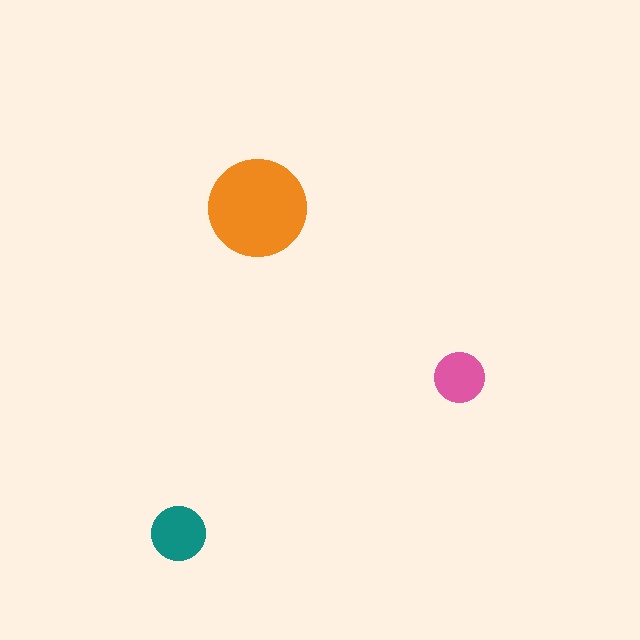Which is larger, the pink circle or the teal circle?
The teal one.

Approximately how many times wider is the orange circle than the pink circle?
About 2 times wider.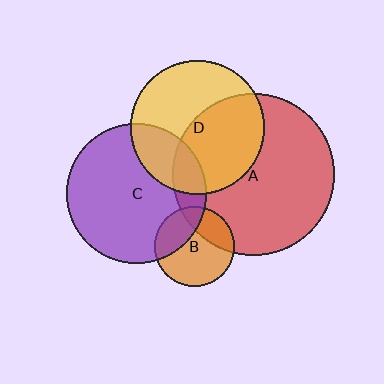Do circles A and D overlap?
Yes.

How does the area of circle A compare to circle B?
Approximately 4.1 times.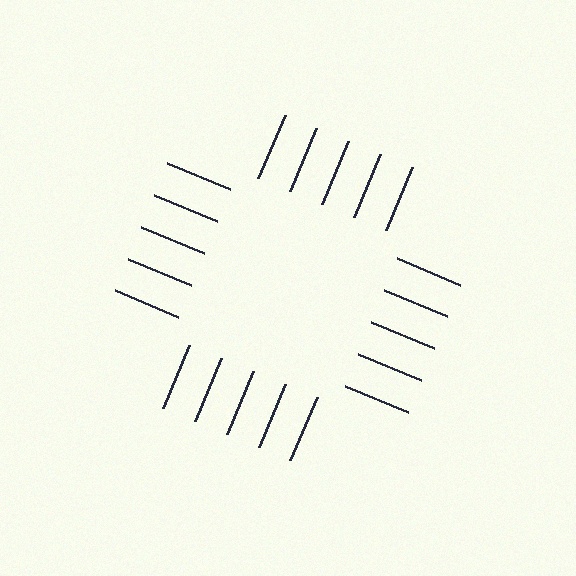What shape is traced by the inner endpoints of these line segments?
An illusory square — the line segments terminate on its edges but no continuous stroke is drawn.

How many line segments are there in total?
20 — 5 along each of the 4 edges.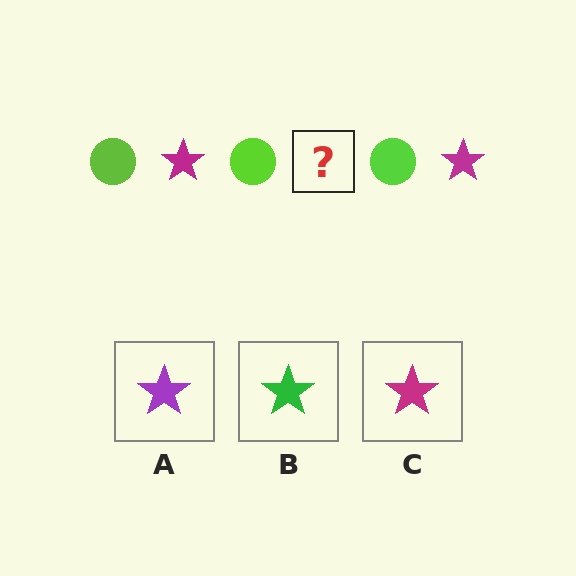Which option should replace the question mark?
Option C.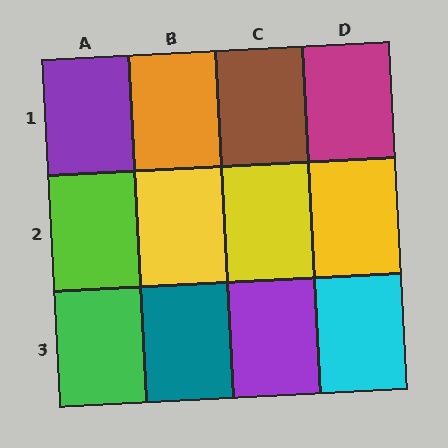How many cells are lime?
1 cell is lime.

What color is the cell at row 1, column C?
Brown.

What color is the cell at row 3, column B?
Teal.